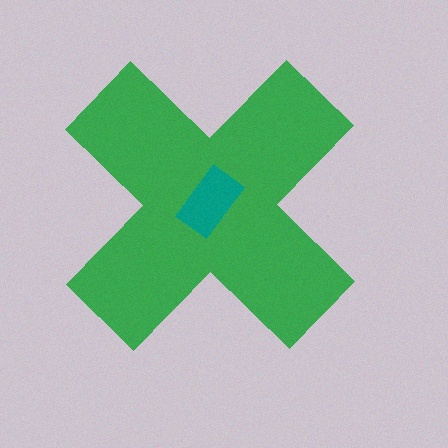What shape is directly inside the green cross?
The teal rectangle.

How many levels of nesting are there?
2.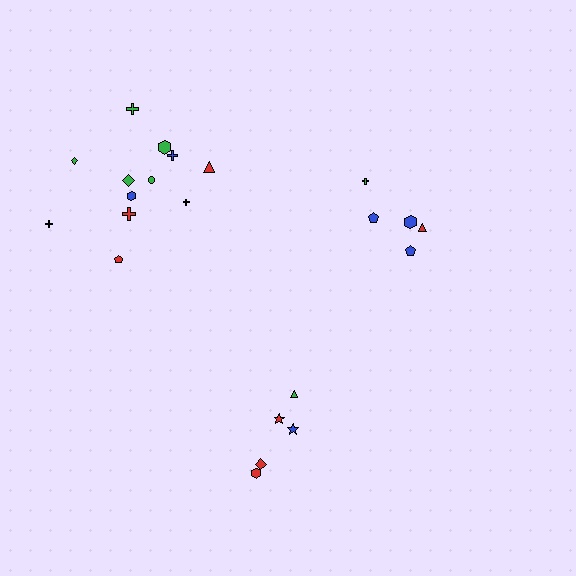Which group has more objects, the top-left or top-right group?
The top-left group.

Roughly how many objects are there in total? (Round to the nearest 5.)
Roughly 20 objects in total.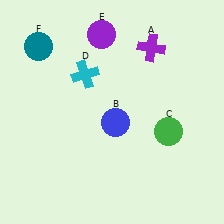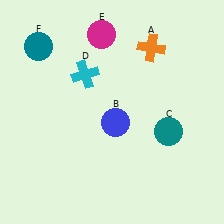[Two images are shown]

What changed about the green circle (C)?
In Image 1, C is green. In Image 2, it changed to teal.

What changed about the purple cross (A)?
In Image 1, A is purple. In Image 2, it changed to orange.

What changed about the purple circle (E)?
In Image 1, E is purple. In Image 2, it changed to magenta.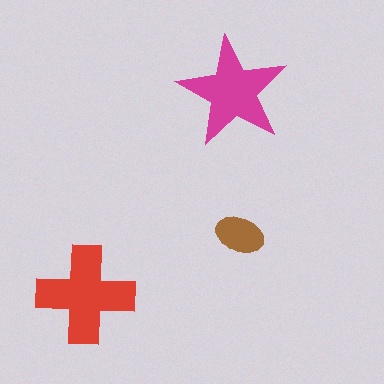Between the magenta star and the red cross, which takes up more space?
The red cross.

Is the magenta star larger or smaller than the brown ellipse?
Larger.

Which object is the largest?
The red cross.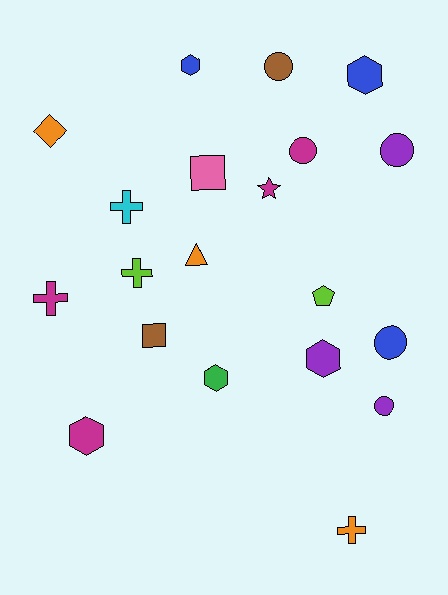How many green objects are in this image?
There is 1 green object.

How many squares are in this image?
There are 2 squares.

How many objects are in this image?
There are 20 objects.